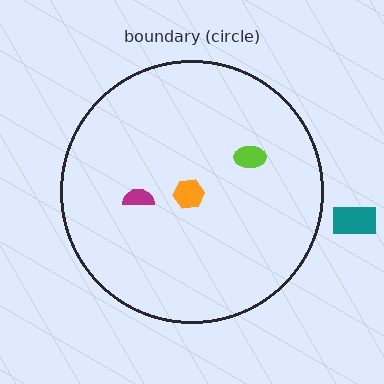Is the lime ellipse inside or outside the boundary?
Inside.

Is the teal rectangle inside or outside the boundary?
Outside.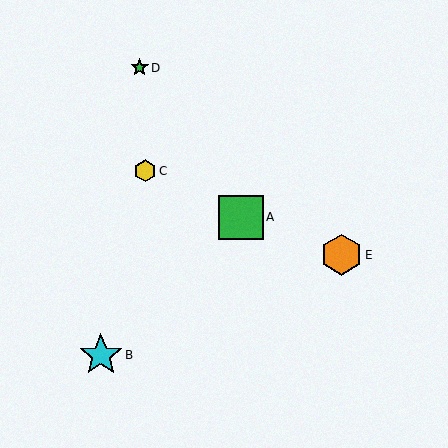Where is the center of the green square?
The center of the green square is at (241, 217).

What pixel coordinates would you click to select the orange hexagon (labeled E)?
Click at (342, 255) to select the orange hexagon E.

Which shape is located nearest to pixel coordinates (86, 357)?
The cyan star (labeled B) at (101, 355) is nearest to that location.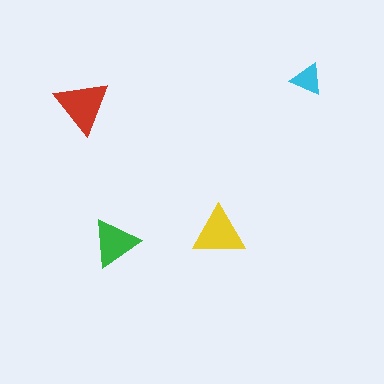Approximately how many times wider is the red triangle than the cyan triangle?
About 1.5 times wider.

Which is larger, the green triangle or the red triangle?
The red one.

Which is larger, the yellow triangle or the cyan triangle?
The yellow one.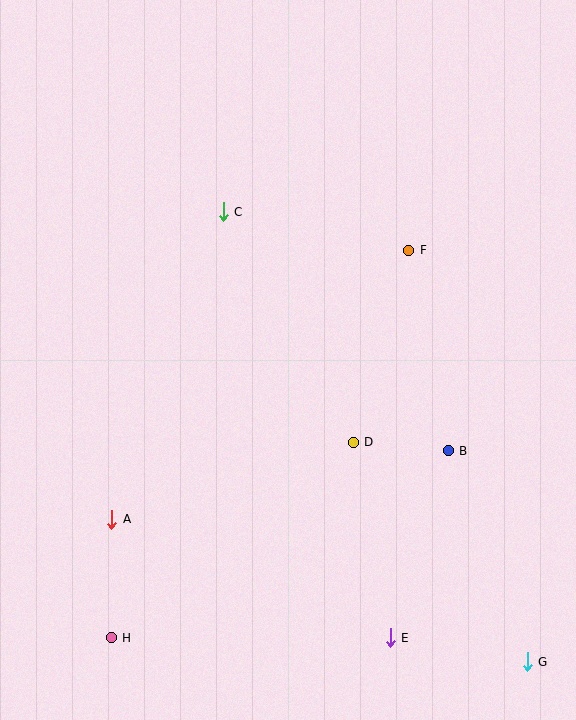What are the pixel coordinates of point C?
Point C is at (223, 212).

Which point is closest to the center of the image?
Point D at (353, 442) is closest to the center.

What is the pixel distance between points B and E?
The distance between B and E is 196 pixels.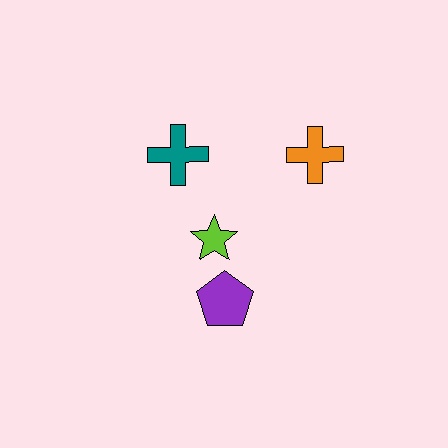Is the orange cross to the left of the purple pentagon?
No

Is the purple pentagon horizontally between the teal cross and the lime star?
No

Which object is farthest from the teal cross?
The purple pentagon is farthest from the teal cross.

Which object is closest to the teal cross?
The lime star is closest to the teal cross.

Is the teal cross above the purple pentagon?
Yes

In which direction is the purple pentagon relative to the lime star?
The purple pentagon is below the lime star.